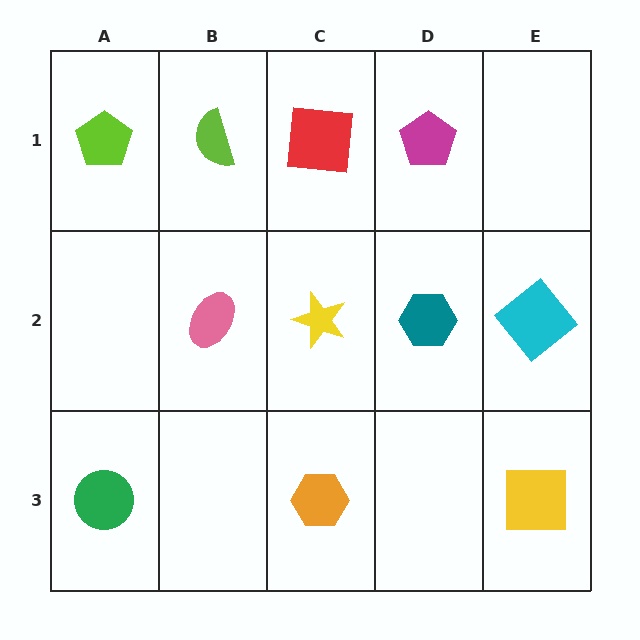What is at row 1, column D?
A magenta pentagon.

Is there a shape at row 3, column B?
No, that cell is empty.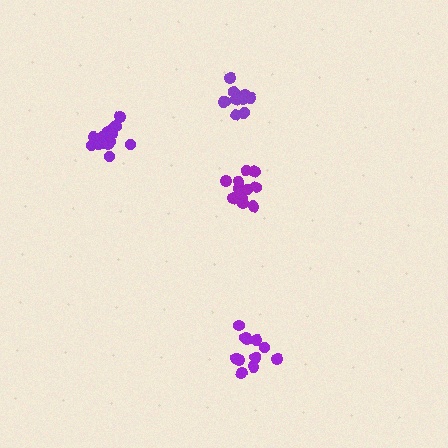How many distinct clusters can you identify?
There are 4 distinct clusters.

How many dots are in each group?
Group 1: 12 dots, Group 2: 12 dots, Group 3: 12 dots, Group 4: 16 dots (52 total).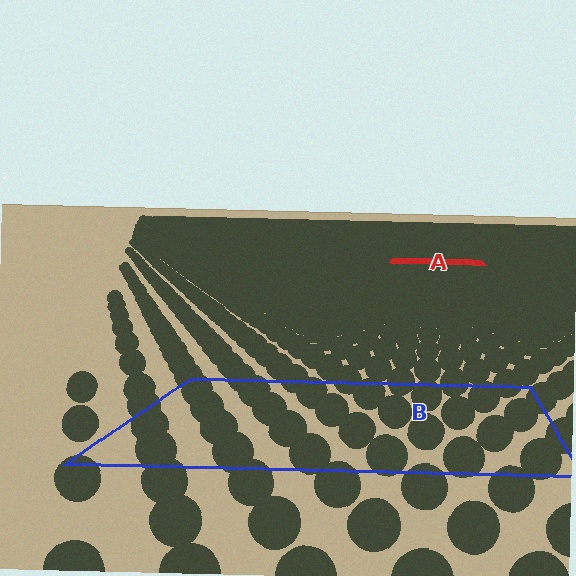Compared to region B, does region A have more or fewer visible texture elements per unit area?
Region A has more texture elements per unit area — they are packed more densely because it is farther away.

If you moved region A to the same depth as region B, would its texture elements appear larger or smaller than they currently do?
They would appear larger. At a closer depth, the same texture elements are projected at a bigger on-screen size.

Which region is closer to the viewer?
Region B is closer. The texture elements there are larger and more spread out.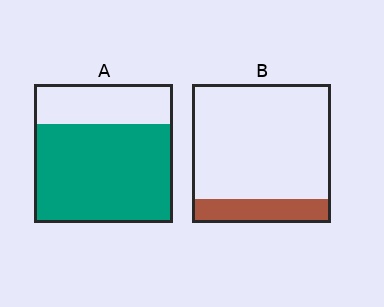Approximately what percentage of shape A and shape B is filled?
A is approximately 70% and B is approximately 15%.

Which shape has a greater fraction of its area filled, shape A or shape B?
Shape A.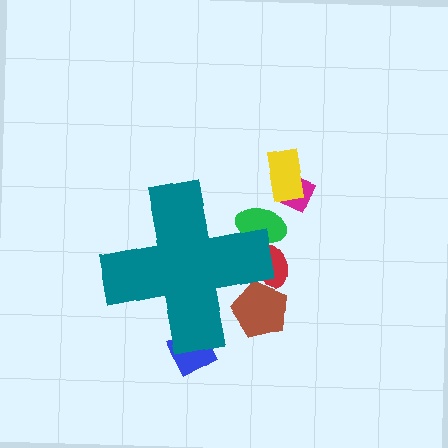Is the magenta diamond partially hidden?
No, the magenta diamond is fully visible.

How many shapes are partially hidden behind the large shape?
4 shapes are partially hidden.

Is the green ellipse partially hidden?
Yes, the green ellipse is partially hidden behind the teal cross.